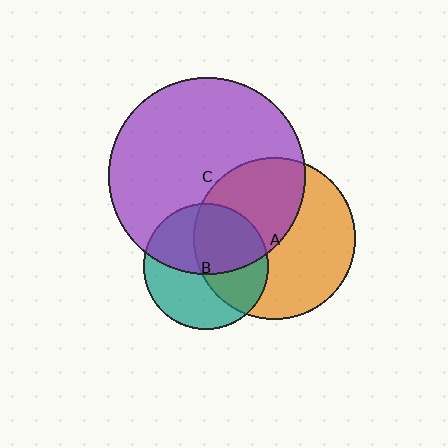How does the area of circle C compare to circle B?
Approximately 2.5 times.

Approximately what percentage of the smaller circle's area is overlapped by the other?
Approximately 50%.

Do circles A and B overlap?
Yes.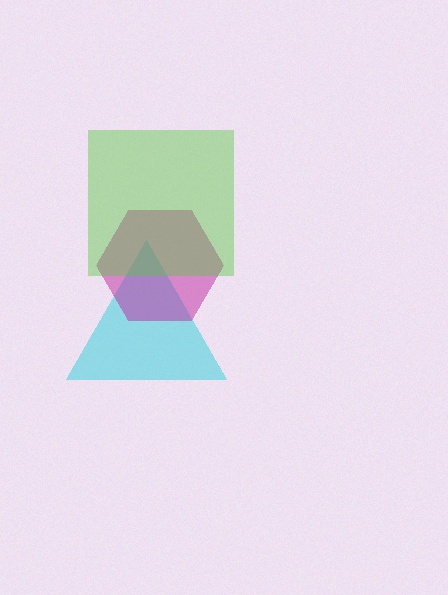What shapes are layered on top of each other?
The layered shapes are: a cyan triangle, a magenta hexagon, a lime square.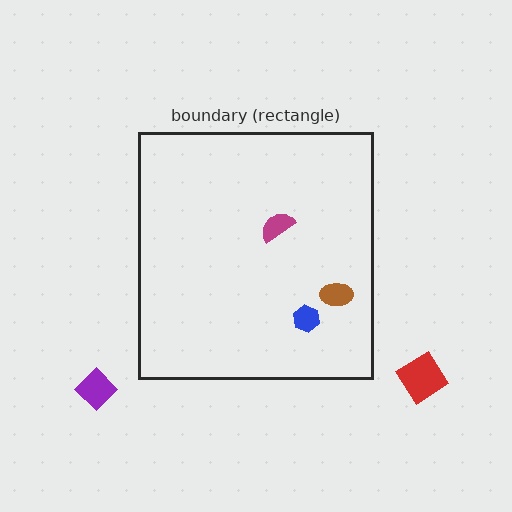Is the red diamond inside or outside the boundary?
Outside.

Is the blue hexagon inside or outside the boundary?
Inside.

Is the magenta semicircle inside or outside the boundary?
Inside.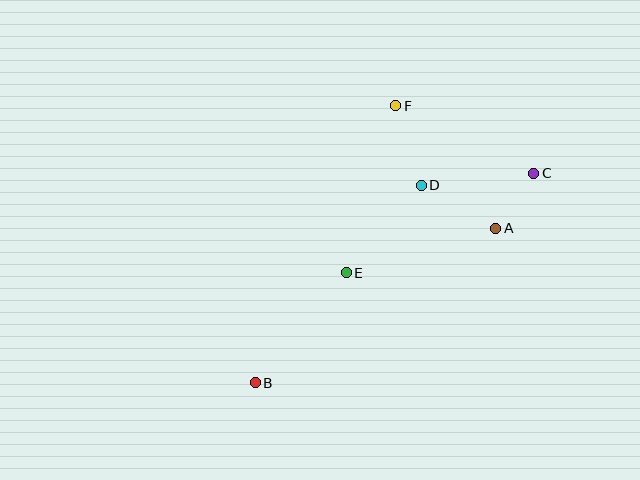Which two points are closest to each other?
Points A and C are closest to each other.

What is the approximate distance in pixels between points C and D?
The distance between C and D is approximately 113 pixels.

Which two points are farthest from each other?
Points B and C are farthest from each other.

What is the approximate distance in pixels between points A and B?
The distance between A and B is approximately 286 pixels.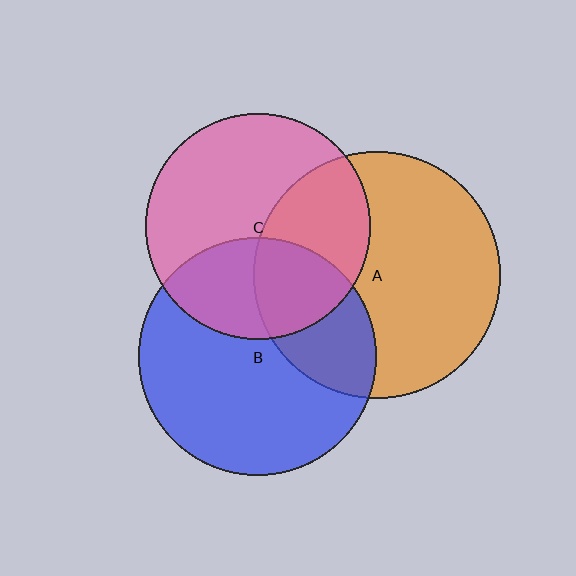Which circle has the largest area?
Circle A (orange).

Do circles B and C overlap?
Yes.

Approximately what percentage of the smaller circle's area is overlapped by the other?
Approximately 35%.